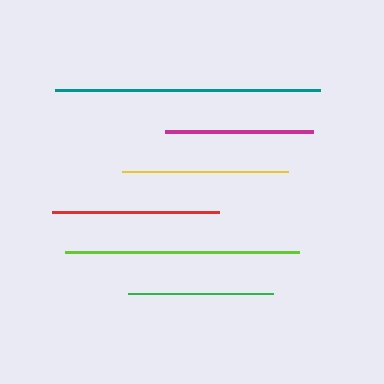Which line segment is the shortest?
The green line is the shortest at approximately 145 pixels.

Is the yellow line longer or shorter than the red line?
The red line is longer than the yellow line.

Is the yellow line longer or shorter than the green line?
The yellow line is longer than the green line.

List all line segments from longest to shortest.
From longest to shortest: teal, lime, red, yellow, magenta, green.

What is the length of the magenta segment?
The magenta segment is approximately 148 pixels long.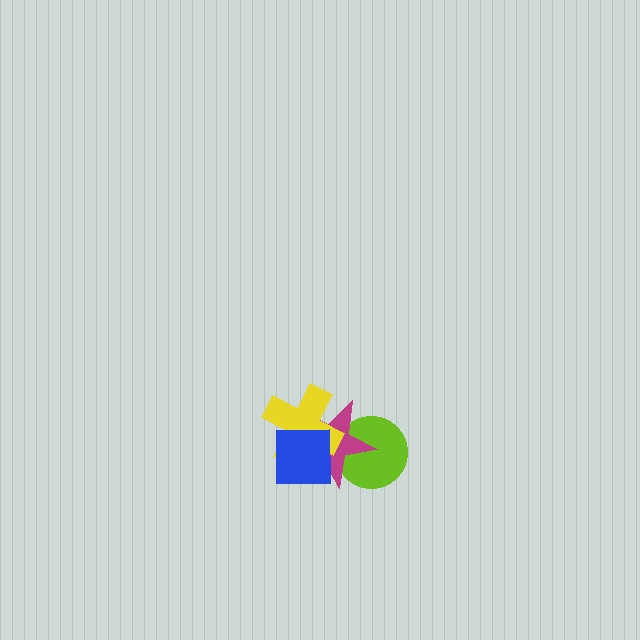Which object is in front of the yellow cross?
The blue square is in front of the yellow cross.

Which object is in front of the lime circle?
The magenta star is in front of the lime circle.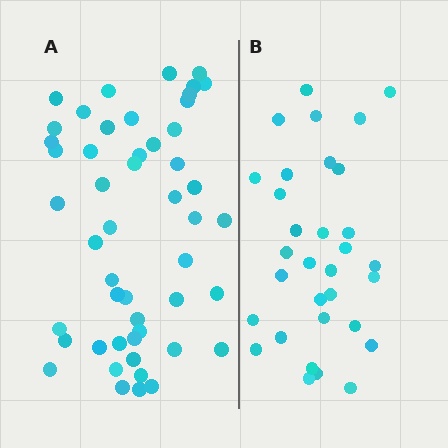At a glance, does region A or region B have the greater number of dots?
Region A (the left region) has more dots.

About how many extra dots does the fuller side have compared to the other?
Region A has approximately 20 more dots than region B.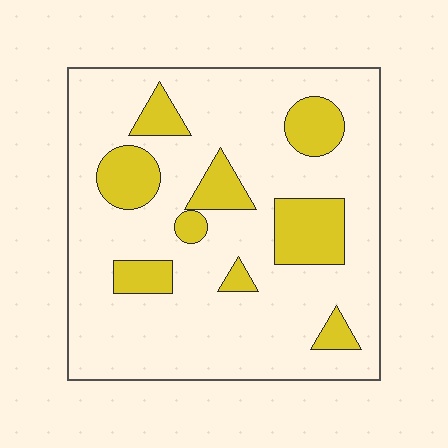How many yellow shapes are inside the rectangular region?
9.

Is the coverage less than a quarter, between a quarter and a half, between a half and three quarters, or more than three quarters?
Less than a quarter.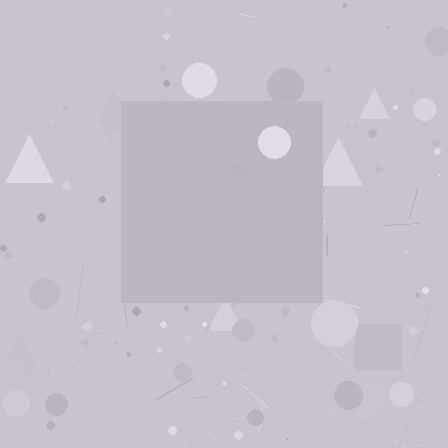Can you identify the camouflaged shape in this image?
The camouflaged shape is a square.